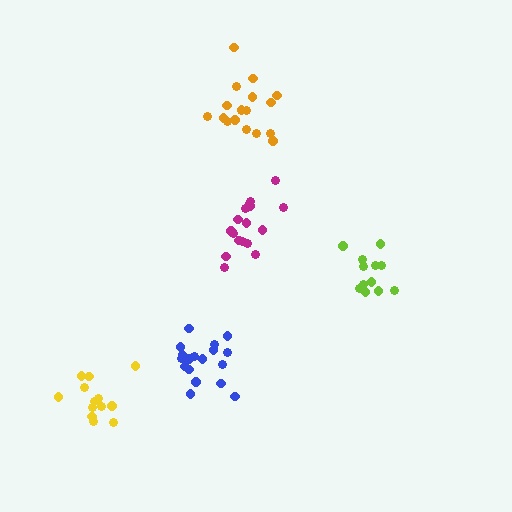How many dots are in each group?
Group 1: 17 dots, Group 2: 12 dots, Group 3: 13 dots, Group 4: 18 dots, Group 5: 18 dots (78 total).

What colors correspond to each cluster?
The clusters are colored: magenta, lime, yellow, blue, orange.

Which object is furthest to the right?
The lime cluster is rightmost.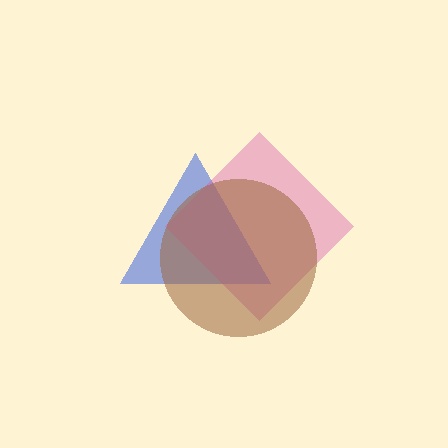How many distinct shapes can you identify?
There are 3 distinct shapes: a blue triangle, a pink diamond, a brown circle.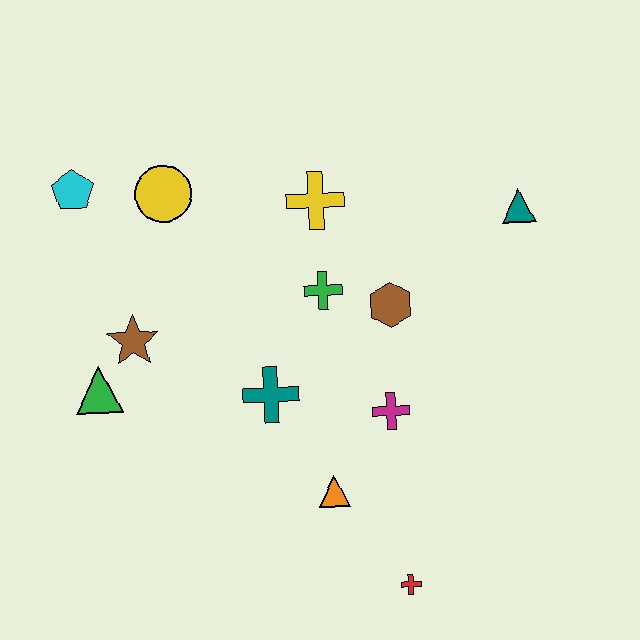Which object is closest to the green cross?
The brown hexagon is closest to the green cross.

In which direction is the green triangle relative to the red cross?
The green triangle is to the left of the red cross.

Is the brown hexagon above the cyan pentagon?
No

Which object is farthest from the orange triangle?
The cyan pentagon is farthest from the orange triangle.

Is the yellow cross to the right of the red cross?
No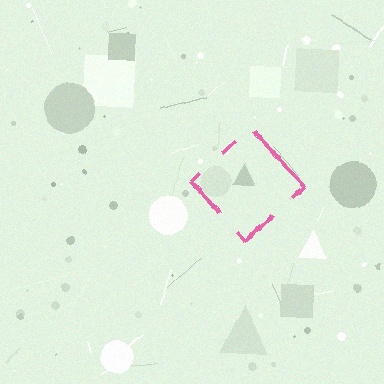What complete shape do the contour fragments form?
The contour fragments form a diamond.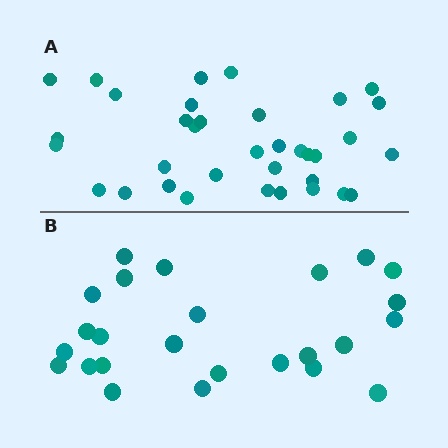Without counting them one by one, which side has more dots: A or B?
Region A (the top region) has more dots.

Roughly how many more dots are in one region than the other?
Region A has roughly 10 or so more dots than region B.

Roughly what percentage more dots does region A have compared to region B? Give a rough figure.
About 40% more.